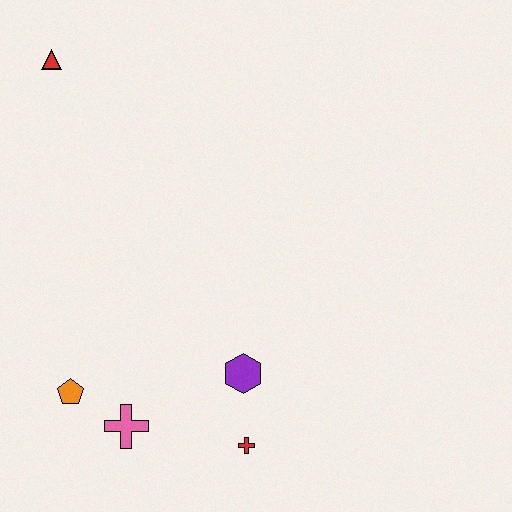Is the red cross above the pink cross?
No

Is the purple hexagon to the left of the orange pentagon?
No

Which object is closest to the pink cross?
The orange pentagon is closest to the pink cross.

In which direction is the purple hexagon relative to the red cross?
The purple hexagon is above the red cross.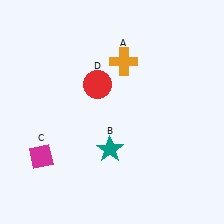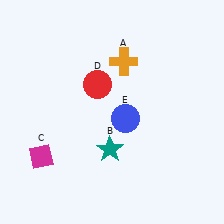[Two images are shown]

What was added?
A blue circle (E) was added in Image 2.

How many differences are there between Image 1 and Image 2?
There is 1 difference between the two images.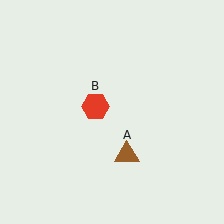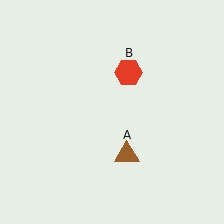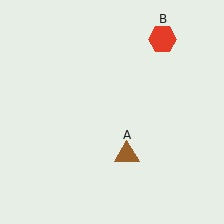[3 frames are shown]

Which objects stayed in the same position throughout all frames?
Brown triangle (object A) remained stationary.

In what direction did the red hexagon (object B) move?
The red hexagon (object B) moved up and to the right.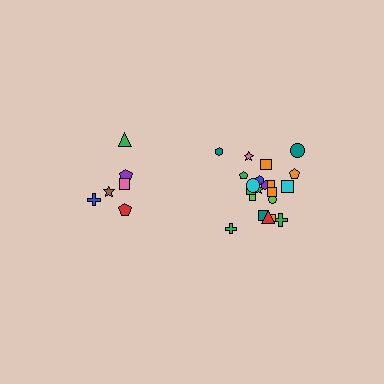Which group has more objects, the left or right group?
The right group.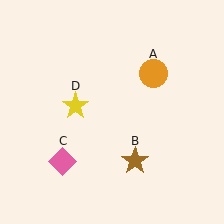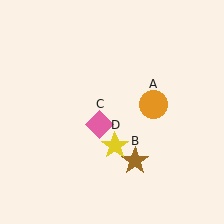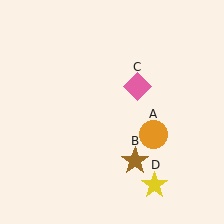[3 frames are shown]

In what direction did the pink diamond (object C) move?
The pink diamond (object C) moved up and to the right.